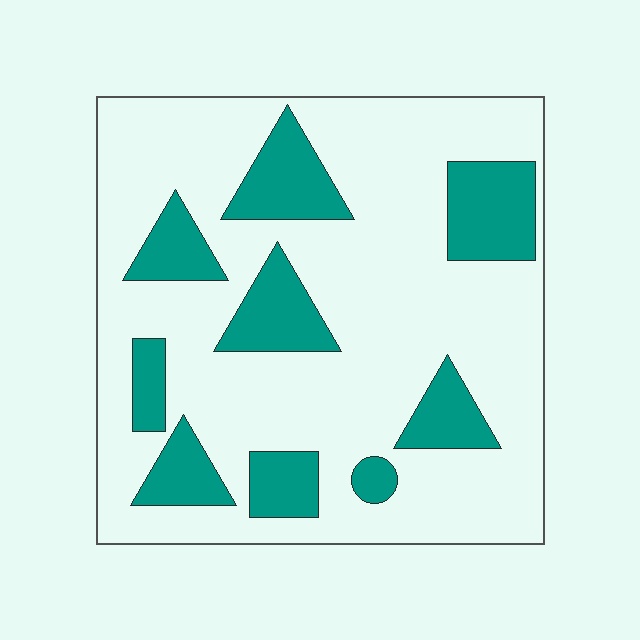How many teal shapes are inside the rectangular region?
9.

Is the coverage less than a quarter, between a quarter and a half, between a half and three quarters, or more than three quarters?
Less than a quarter.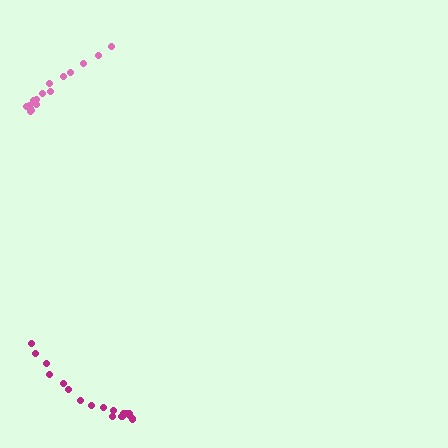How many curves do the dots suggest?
There are 2 distinct paths.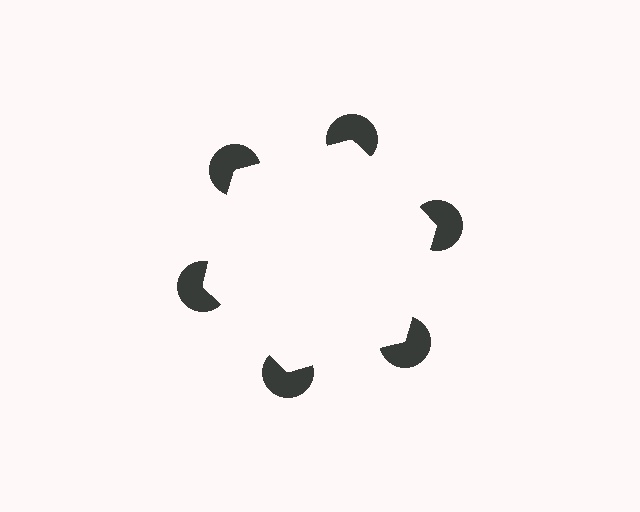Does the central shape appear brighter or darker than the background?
It typically appears slightly brighter than the background, even though no actual brightness change is drawn.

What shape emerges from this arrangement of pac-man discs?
An illusory hexagon — its edges are inferred from the aligned wedge cuts in the pac-man discs, not physically drawn.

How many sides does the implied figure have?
6 sides.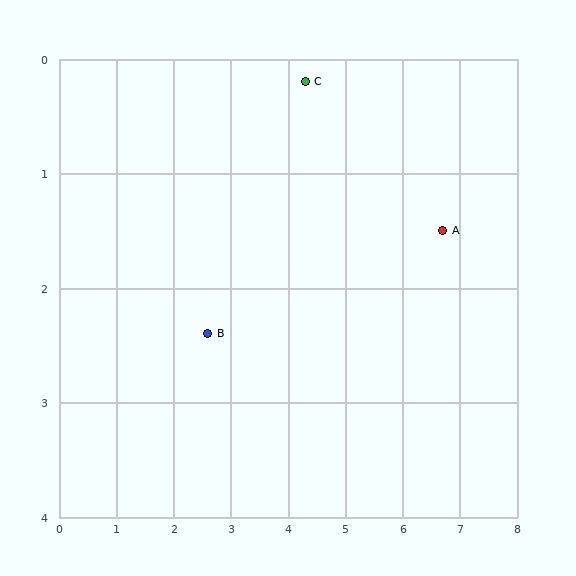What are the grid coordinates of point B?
Point B is at approximately (2.6, 2.4).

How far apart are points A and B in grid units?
Points A and B are about 4.2 grid units apart.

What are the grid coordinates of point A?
Point A is at approximately (6.7, 1.5).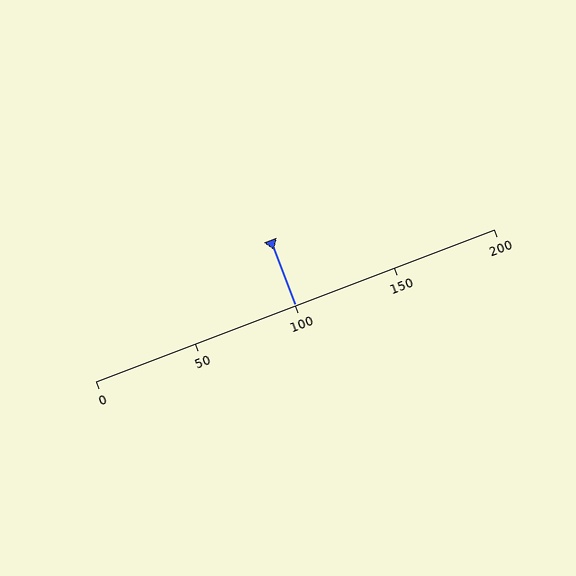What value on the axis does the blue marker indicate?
The marker indicates approximately 100.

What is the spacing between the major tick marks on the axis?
The major ticks are spaced 50 apart.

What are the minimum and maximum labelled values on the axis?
The axis runs from 0 to 200.